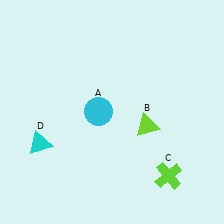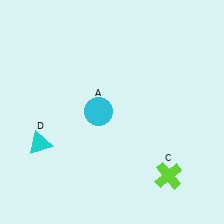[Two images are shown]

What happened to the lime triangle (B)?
The lime triangle (B) was removed in Image 2. It was in the bottom-right area of Image 1.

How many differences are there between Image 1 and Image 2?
There is 1 difference between the two images.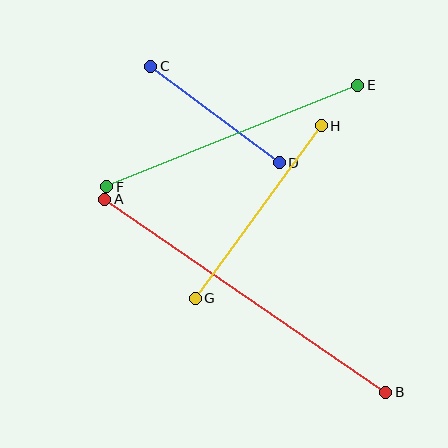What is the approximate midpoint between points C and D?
The midpoint is at approximately (215, 115) pixels.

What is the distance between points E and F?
The distance is approximately 271 pixels.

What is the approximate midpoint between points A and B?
The midpoint is at approximately (245, 296) pixels.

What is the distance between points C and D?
The distance is approximately 161 pixels.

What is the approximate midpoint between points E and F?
The midpoint is at approximately (232, 136) pixels.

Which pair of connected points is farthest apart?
Points A and B are farthest apart.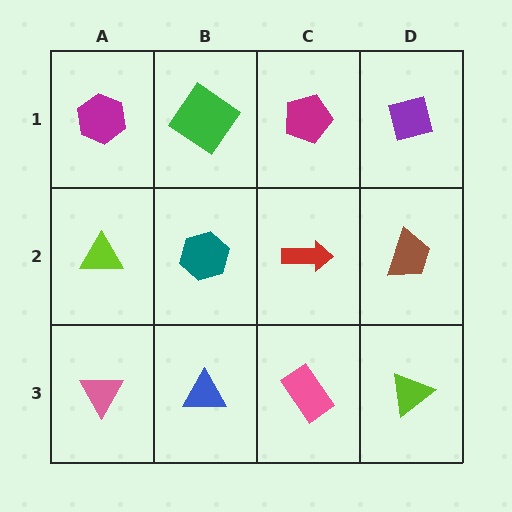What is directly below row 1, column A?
A lime triangle.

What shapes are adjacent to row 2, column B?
A green diamond (row 1, column B), a blue triangle (row 3, column B), a lime triangle (row 2, column A), a red arrow (row 2, column C).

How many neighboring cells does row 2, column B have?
4.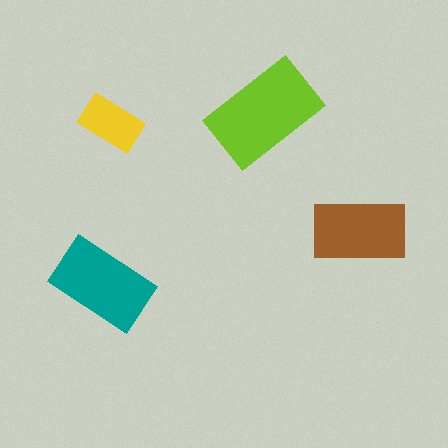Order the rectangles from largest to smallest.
the lime one, the teal one, the brown one, the yellow one.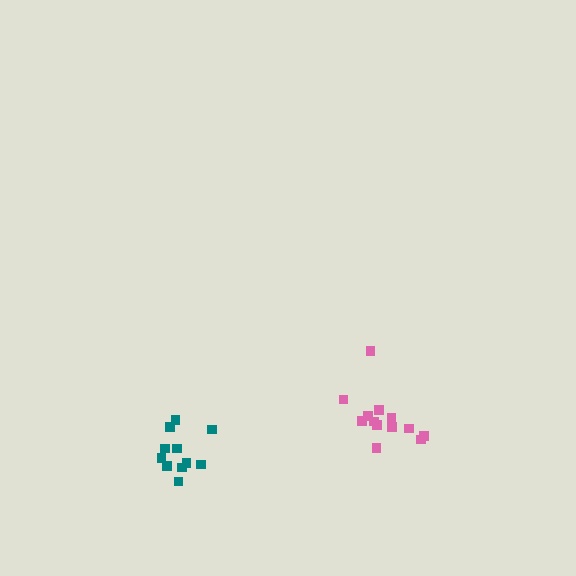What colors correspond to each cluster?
The clusters are colored: teal, pink.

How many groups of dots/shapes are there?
There are 2 groups.